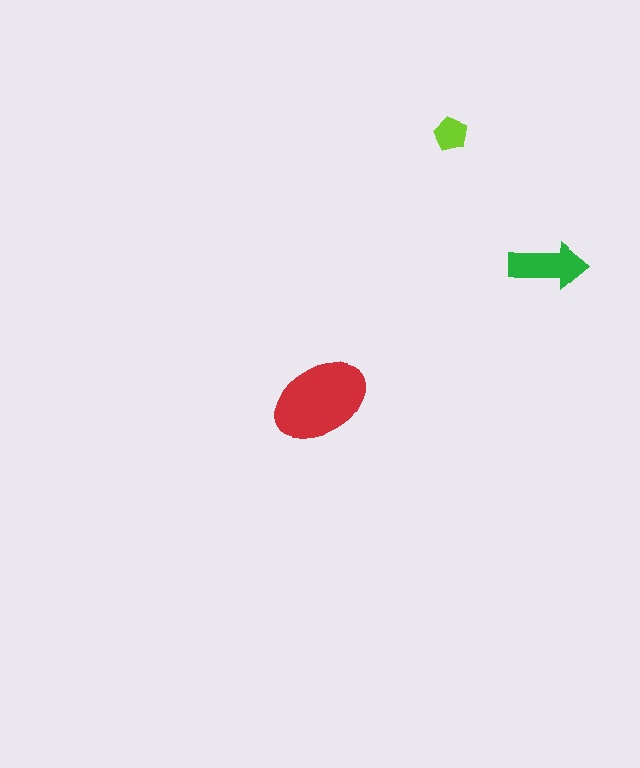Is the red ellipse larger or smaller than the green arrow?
Larger.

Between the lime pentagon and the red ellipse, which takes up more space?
The red ellipse.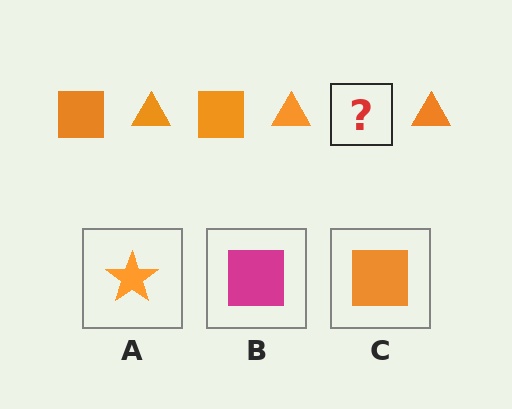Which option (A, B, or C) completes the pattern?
C.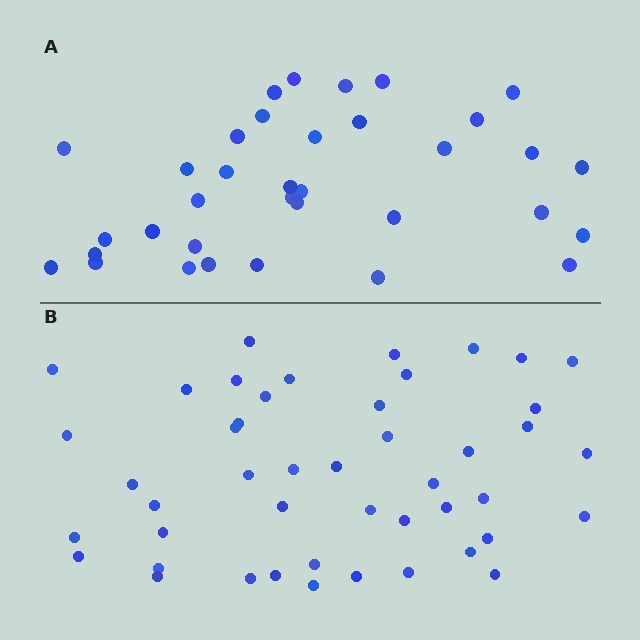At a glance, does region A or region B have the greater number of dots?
Region B (the bottom region) has more dots.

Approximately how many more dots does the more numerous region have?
Region B has roughly 12 or so more dots than region A.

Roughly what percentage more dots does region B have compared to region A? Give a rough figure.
About 30% more.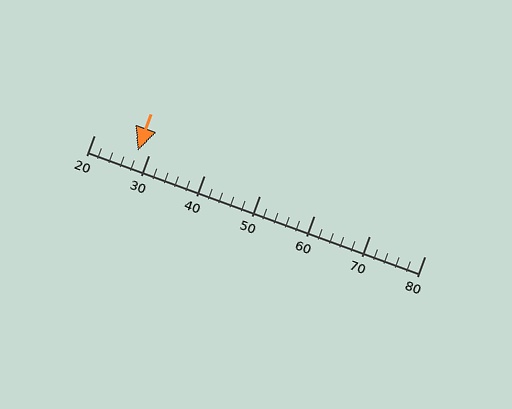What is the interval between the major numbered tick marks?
The major tick marks are spaced 10 units apart.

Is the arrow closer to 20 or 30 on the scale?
The arrow is closer to 30.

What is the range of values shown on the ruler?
The ruler shows values from 20 to 80.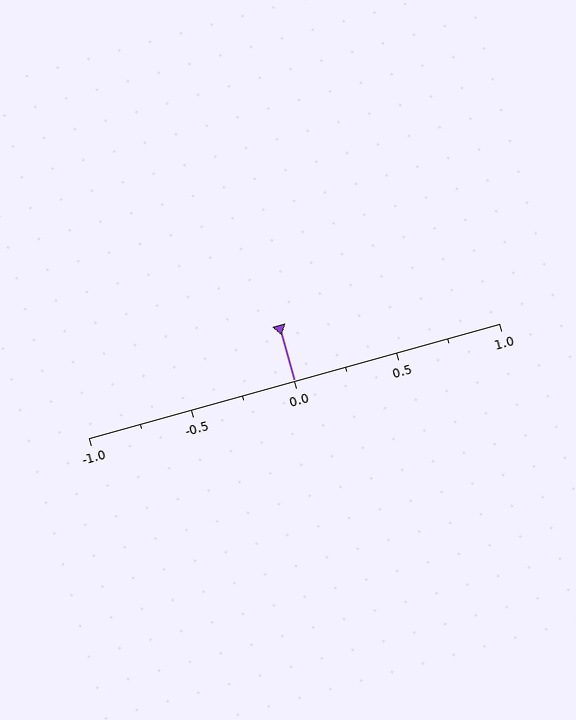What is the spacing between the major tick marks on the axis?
The major ticks are spaced 0.5 apart.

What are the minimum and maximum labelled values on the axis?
The axis runs from -1.0 to 1.0.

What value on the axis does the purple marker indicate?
The marker indicates approximately 0.